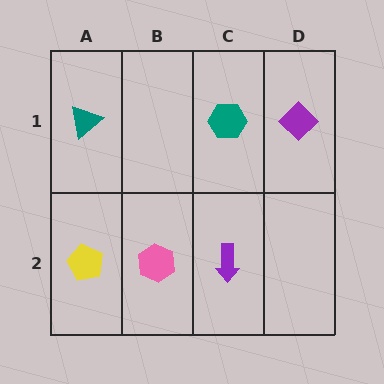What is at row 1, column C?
A teal hexagon.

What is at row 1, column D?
A purple diamond.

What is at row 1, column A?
A teal triangle.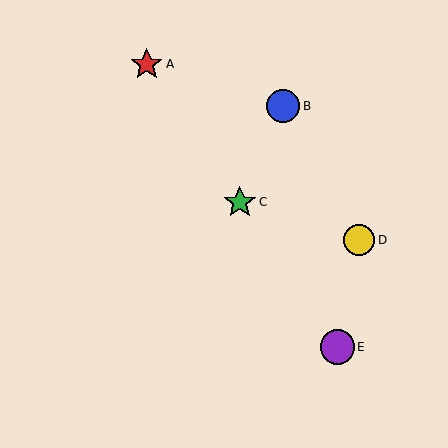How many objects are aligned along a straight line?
3 objects (A, C, E) are aligned along a straight line.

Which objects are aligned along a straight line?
Objects A, C, E are aligned along a straight line.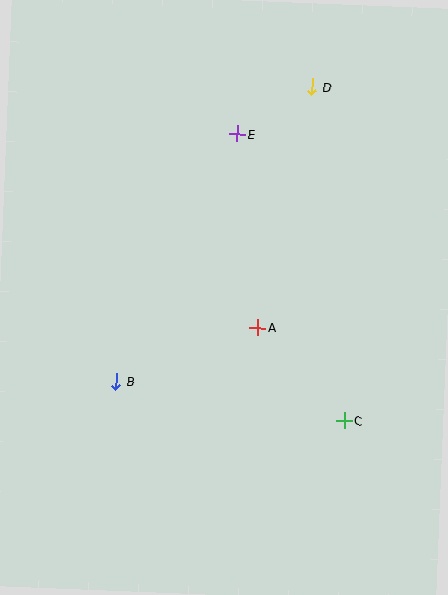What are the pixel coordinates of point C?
Point C is at (345, 421).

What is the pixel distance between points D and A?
The distance between D and A is 246 pixels.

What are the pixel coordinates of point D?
Point D is at (312, 87).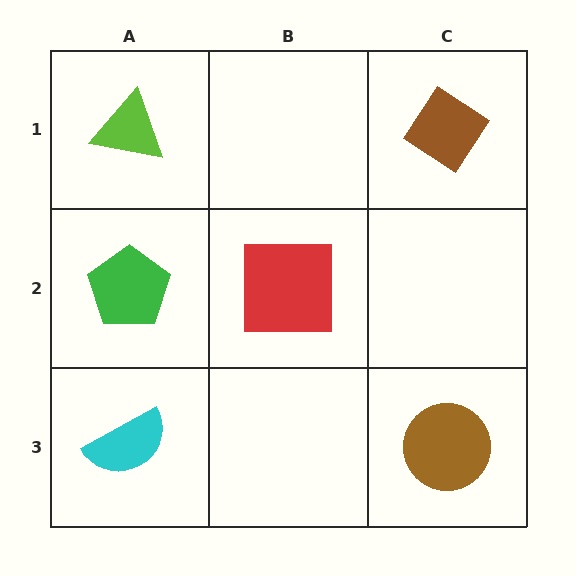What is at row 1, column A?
A lime triangle.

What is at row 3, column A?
A cyan semicircle.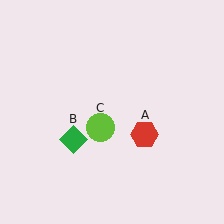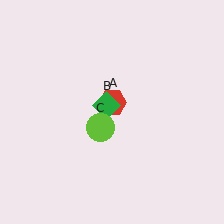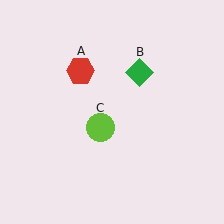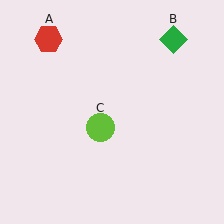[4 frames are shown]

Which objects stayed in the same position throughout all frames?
Lime circle (object C) remained stationary.